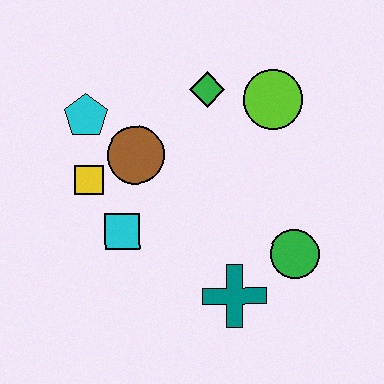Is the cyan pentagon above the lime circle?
No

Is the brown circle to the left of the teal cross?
Yes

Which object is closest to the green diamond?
The lime circle is closest to the green diamond.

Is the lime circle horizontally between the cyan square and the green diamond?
No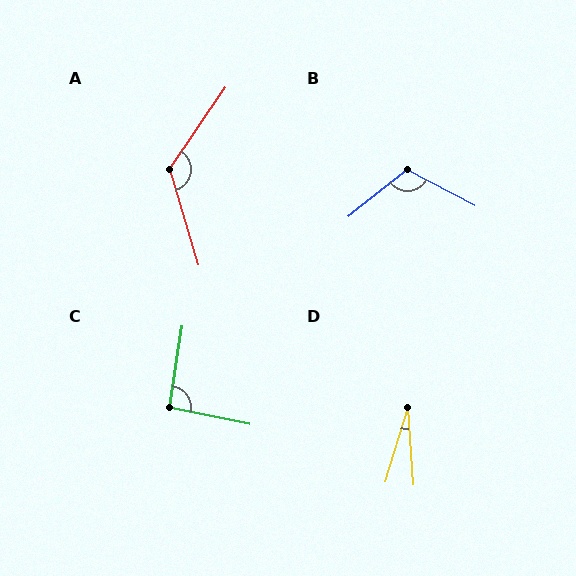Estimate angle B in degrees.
Approximately 114 degrees.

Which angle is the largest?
A, at approximately 129 degrees.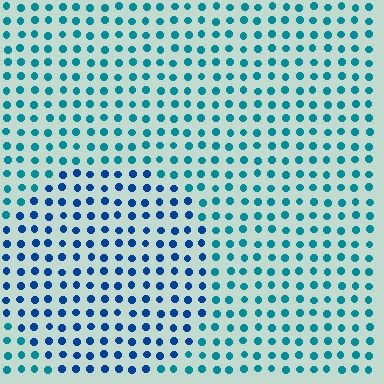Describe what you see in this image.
The image is filled with small teal elements in a uniform arrangement. A circle-shaped region is visible where the elements are tinted to a slightly different hue, forming a subtle color boundary.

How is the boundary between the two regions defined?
The boundary is defined purely by a slight shift in hue (about 30 degrees). Spacing, size, and orientation are identical on both sides.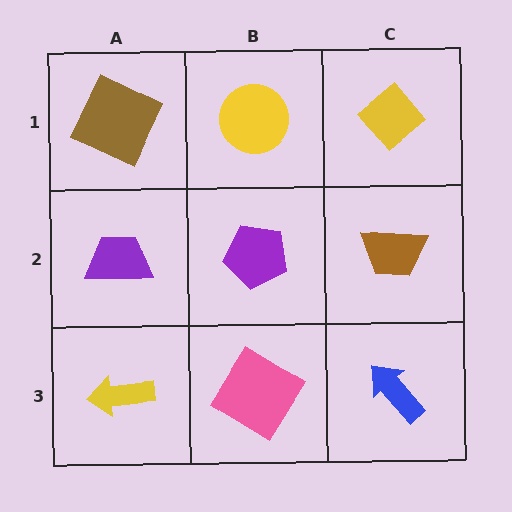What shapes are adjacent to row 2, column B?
A yellow circle (row 1, column B), a pink diamond (row 3, column B), a purple trapezoid (row 2, column A), a brown trapezoid (row 2, column C).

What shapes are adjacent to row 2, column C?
A yellow diamond (row 1, column C), a blue arrow (row 3, column C), a purple pentagon (row 2, column B).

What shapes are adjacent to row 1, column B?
A purple pentagon (row 2, column B), a brown square (row 1, column A), a yellow diamond (row 1, column C).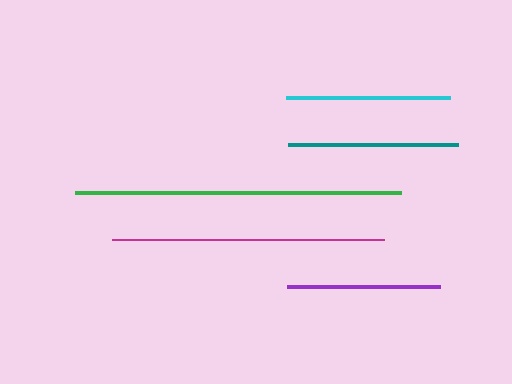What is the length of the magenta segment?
The magenta segment is approximately 272 pixels long.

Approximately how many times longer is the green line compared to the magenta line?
The green line is approximately 1.2 times the length of the magenta line.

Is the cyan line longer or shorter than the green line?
The green line is longer than the cyan line.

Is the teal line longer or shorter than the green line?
The green line is longer than the teal line.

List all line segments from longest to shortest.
From longest to shortest: green, magenta, teal, cyan, purple.